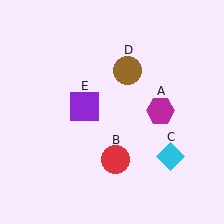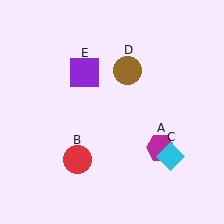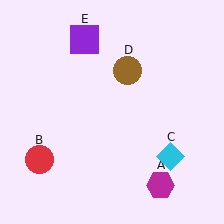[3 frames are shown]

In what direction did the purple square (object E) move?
The purple square (object E) moved up.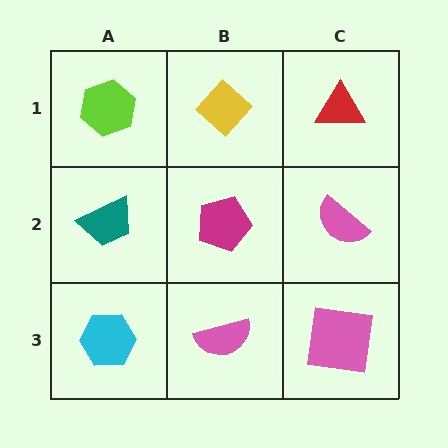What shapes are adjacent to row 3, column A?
A teal trapezoid (row 2, column A), a pink semicircle (row 3, column B).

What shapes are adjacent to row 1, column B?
A magenta pentagon (row 2, column B), a lime hexagon (row 1, column A), a red triangle (row 1, column C).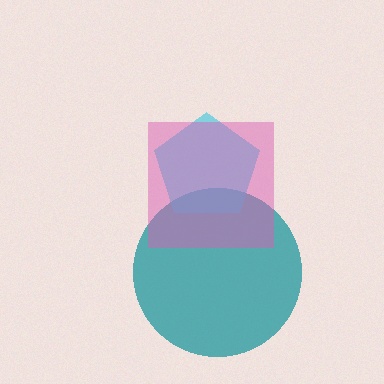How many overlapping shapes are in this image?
There are 3 overlapping shapes in the image.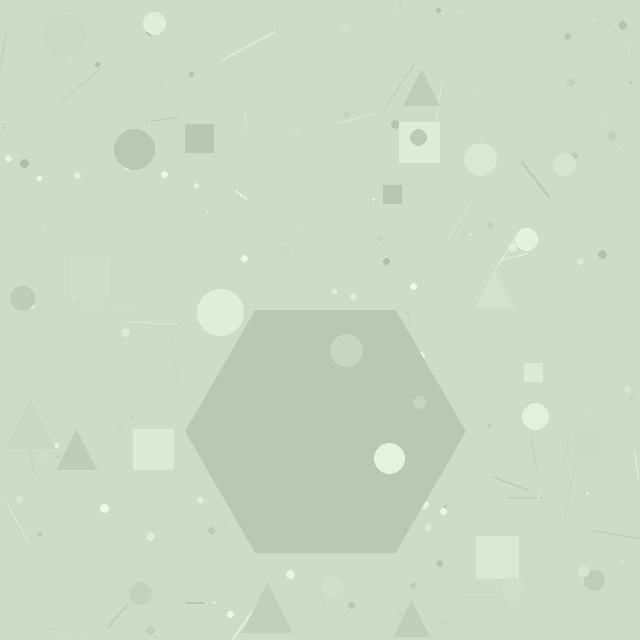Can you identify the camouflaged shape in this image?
The camouflaged shape is a hexagon.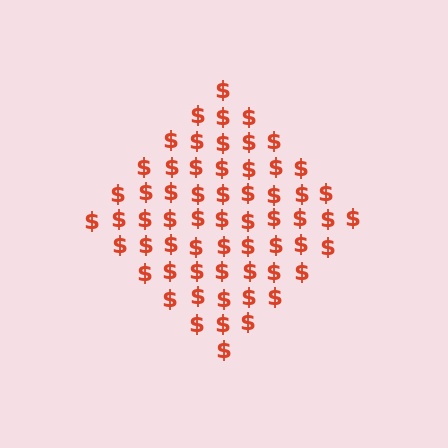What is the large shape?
The large shape is a diamond.